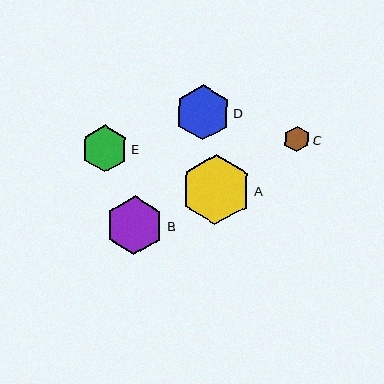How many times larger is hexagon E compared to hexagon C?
Hexagon E is approximately 1.8 times the size of hexagon C.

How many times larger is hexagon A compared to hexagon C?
Hexagon A is approximately 2.7 times the size of hexagon C.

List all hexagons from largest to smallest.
From largest to smallest: A, B, D, E, C.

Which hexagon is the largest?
Hexagon A is the largest with a size of approximately 70 pixels.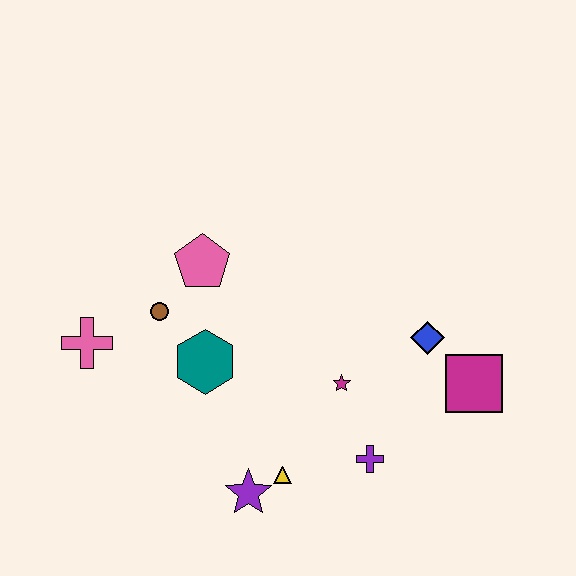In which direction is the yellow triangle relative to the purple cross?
The yellow triangle is to the left of the purple cross.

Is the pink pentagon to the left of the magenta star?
Yes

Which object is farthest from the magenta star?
The pink cross is farthest from the magenta star.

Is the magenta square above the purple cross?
Yes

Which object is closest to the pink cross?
The brown circle is closest to the pink cross.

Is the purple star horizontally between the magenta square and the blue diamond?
No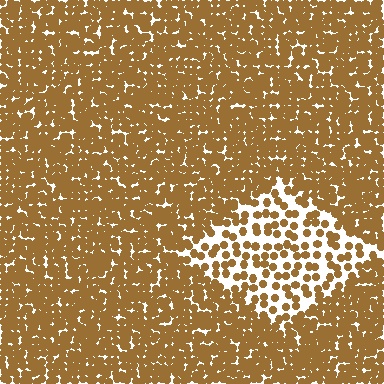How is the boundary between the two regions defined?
The boundary is defined by a change in element density (approximately 2.5x ratio). All elements are the same color, size, and shape.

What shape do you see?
I see a diamond.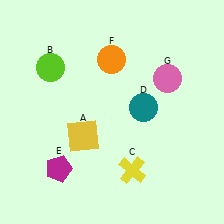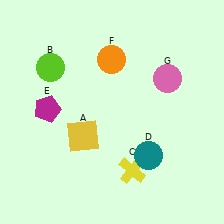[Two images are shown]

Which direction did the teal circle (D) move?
The teal circle (D) moved down.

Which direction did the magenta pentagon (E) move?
The magenta pentagon (E) moved up.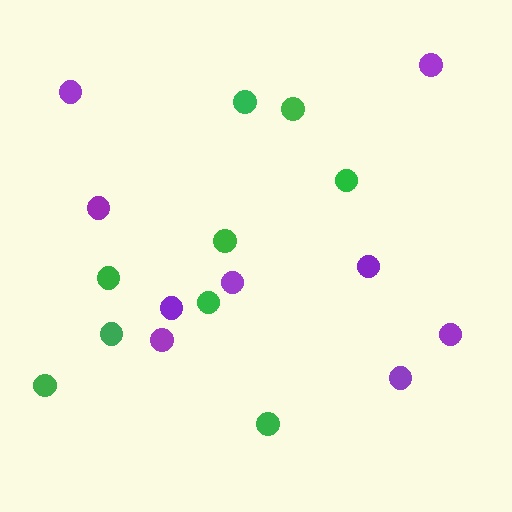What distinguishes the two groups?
There are 2 groups: one group of purple circles (9) and one group of green circles (9).